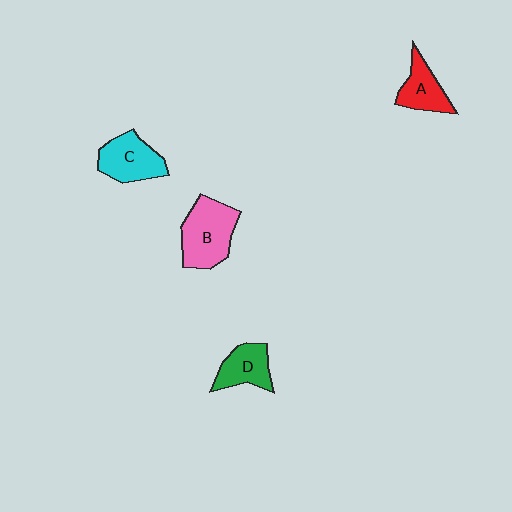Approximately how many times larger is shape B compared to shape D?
Approximately 1.6 times.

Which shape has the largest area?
Shape B (pink).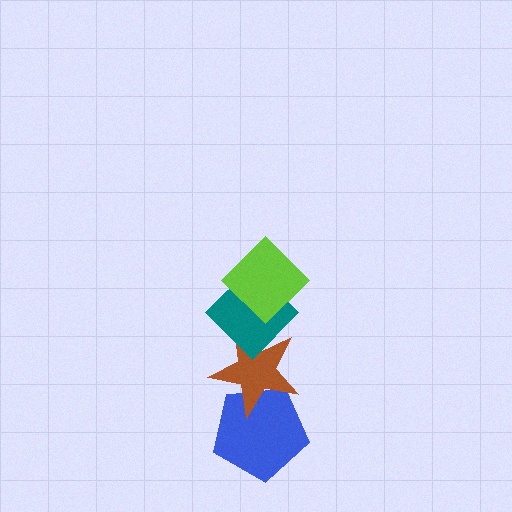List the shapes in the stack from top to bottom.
From top to bottom: the lime diamond, the teal diamond, the brown star, the blue pentagon.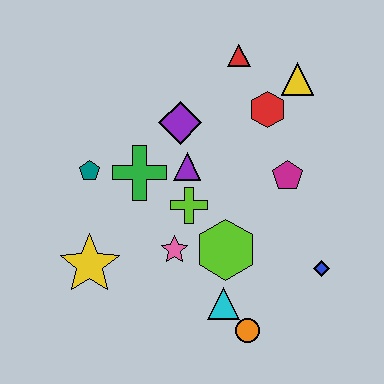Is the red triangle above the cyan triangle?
Yes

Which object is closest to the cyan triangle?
The orange circle is closest to the cyan triangle.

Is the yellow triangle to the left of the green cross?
No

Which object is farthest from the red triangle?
The orange circle is farthest from the red triangle.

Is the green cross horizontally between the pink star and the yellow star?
Yes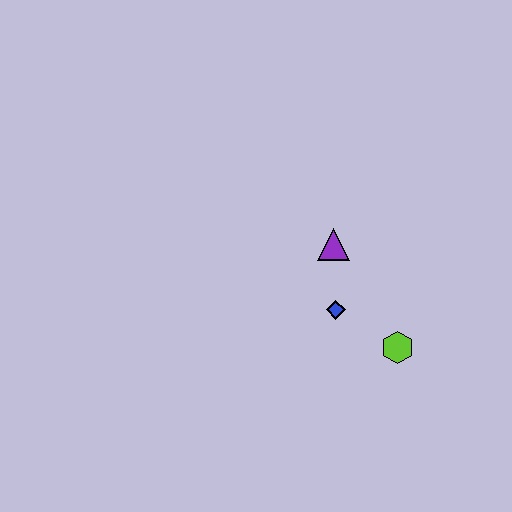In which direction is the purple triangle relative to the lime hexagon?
The purple triangle is above the lime hexagon.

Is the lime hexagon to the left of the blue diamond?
No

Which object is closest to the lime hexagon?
The blue diamond is closest to the lime hexagon.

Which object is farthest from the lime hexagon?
The purple triangle is farthest from the lime hexagon.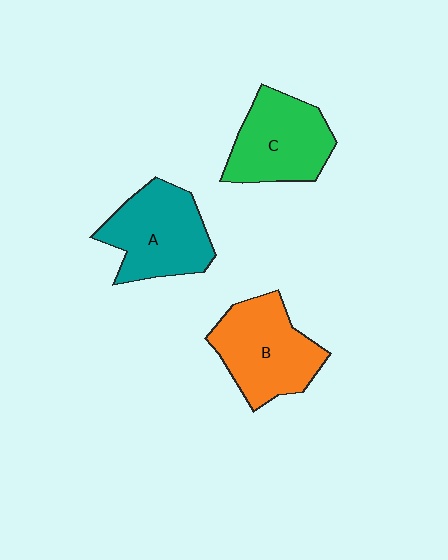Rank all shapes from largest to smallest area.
From largest to smallest: B (orange), A (teal), C (green).